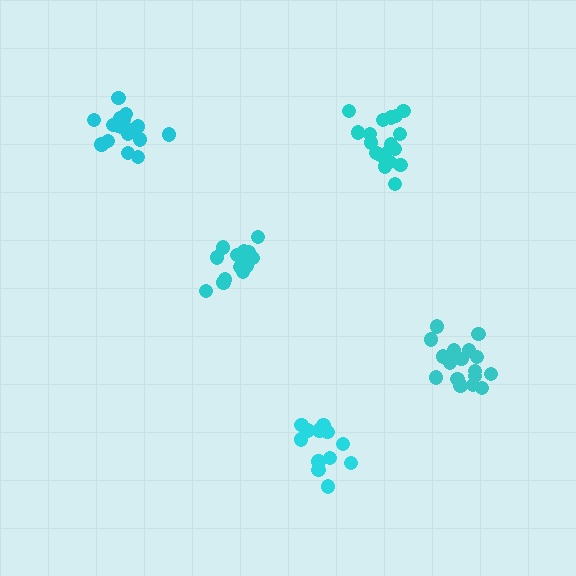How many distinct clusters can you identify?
There are 5 distinct clusters.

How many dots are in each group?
Group 1: 18 dots, Group 2: 15 dots, Group 3: 18 dots, Group 4: 12 dots, Group 5: 18 dots (81 total).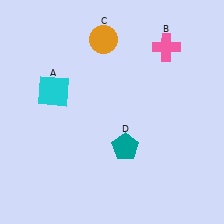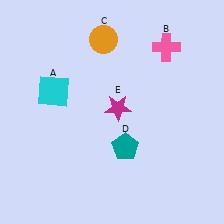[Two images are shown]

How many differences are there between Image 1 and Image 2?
There is 1 difference between the two images.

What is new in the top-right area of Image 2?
A magenta star (E) was added in the top-right area of Image 2.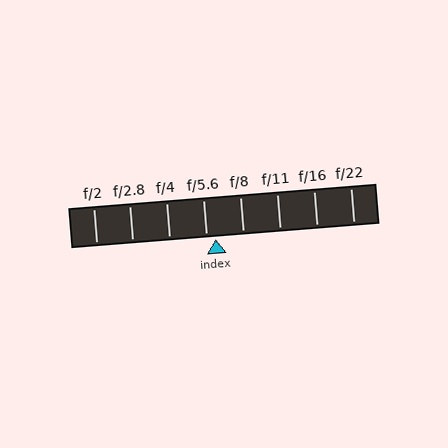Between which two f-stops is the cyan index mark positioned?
The index mark is between f/5.6 and f/8.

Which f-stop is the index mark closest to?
The index mark is closest to f/5.6.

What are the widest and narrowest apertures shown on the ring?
The widest aperture shown is f/2 and the narrowest is f/22.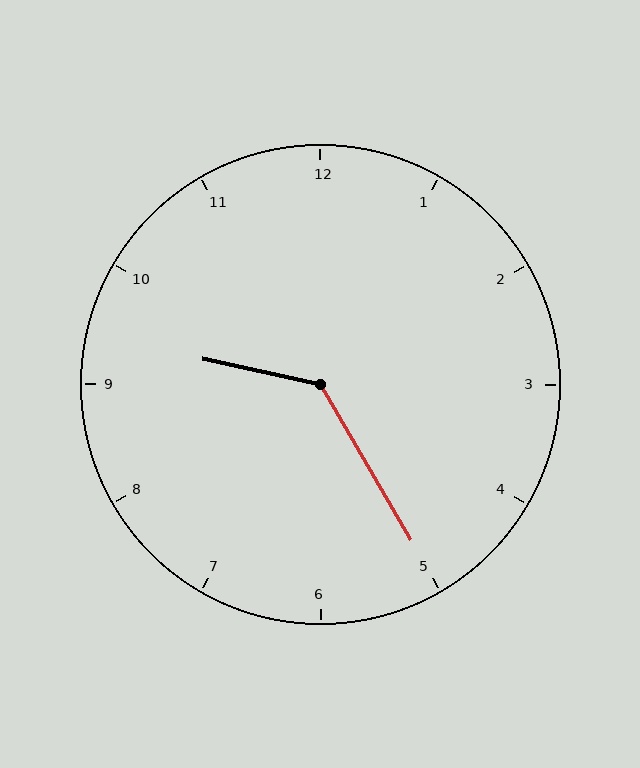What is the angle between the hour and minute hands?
Approximately 132 degrees.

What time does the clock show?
9:25.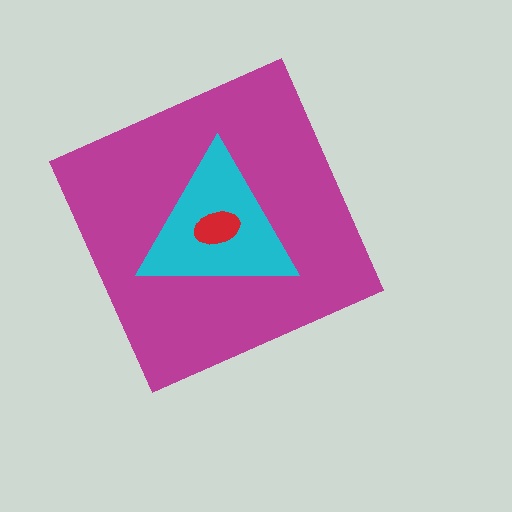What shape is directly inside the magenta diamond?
The cyan triangle.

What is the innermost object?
The red ellipse.